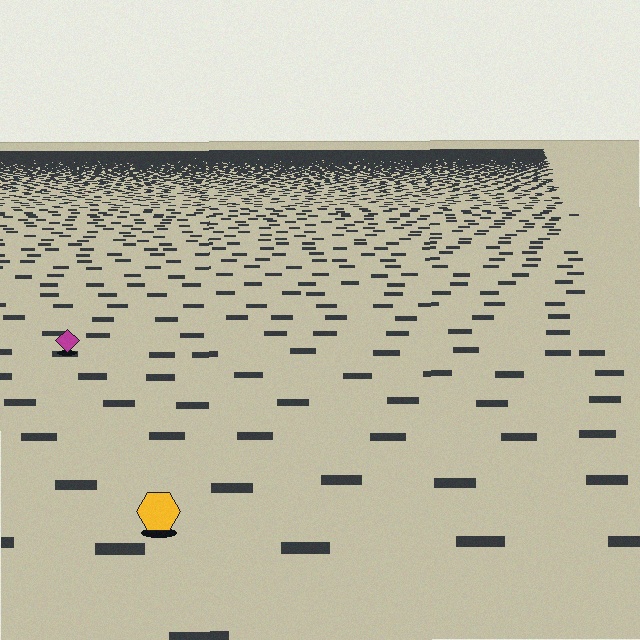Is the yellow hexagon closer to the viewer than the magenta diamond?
Yes. The yellow hexagon is closer — you can tell from the texture gradient: the ground texture is coarser near it.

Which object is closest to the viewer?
The yellow hexagon is closest. The texture marks near it are larger and more spread out.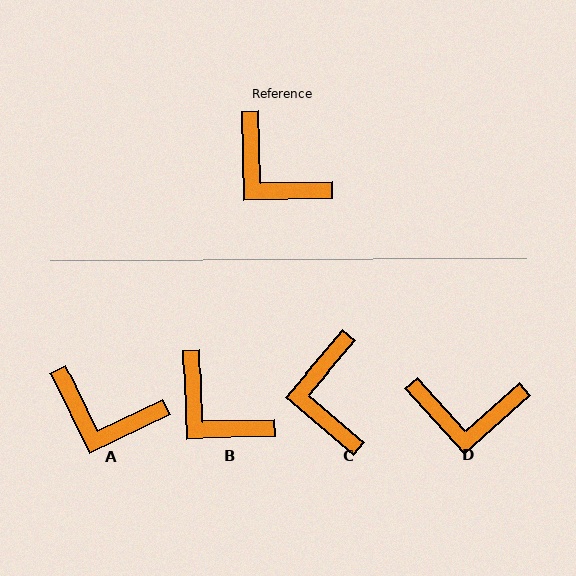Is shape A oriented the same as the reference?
No, it is off by about 25 degrees.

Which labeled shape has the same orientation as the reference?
B.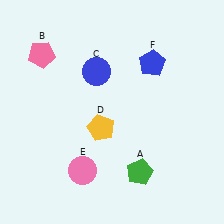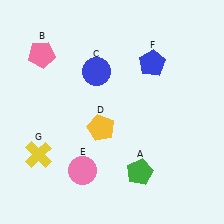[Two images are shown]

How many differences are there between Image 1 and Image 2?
There is 1 difference between the two images.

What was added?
A yellow cross (G) was added in Image 2.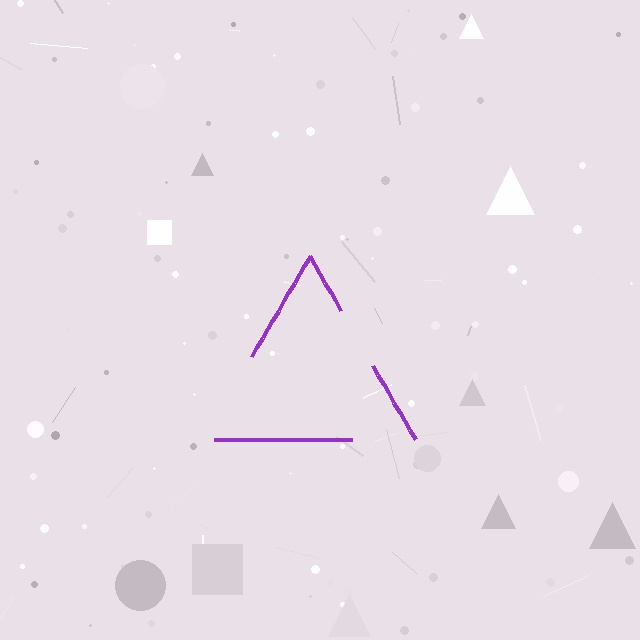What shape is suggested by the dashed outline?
The dashed outline suggests a triangle.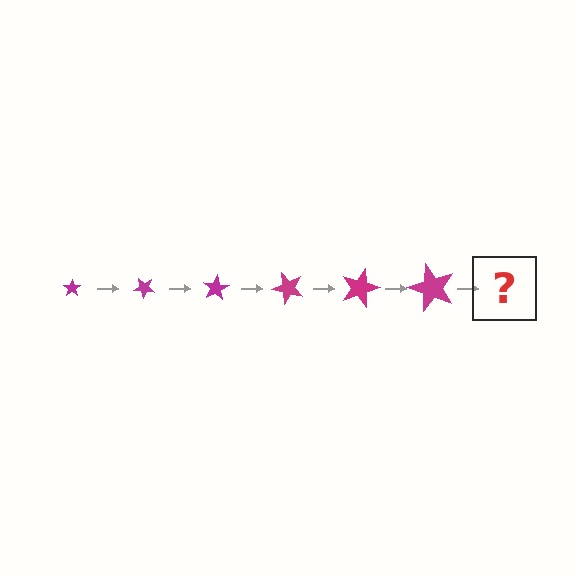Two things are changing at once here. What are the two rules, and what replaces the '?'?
The two rules are that the star grows larger each step and it rotates 40 degrees each step. The '?' should be a star, larger than the previous one and rotated 240 degrees from the start.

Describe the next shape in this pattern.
It should be a star, larger than the previous one and rotated 240 degrees from the start.